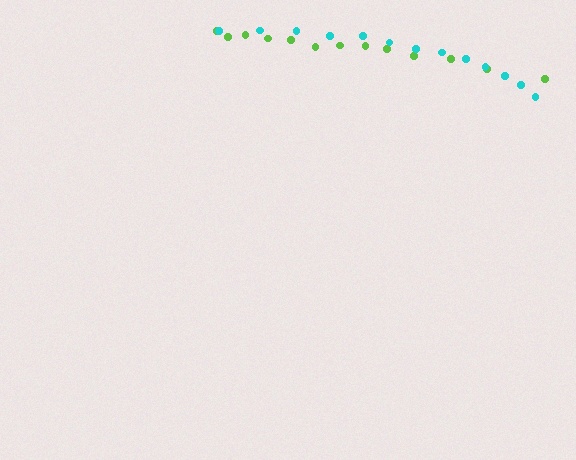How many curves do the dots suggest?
There are 2 distinct paths.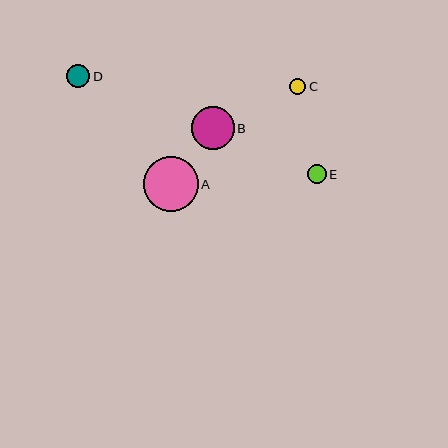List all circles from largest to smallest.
From largest to smallest: A, B, D, E, C.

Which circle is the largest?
Circle A is the largest with a size of approximately 55 pixels.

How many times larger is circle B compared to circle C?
Circle B is approximately 2.6 times the size of circle C.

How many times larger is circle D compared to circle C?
Circle D is approximately 1.4 times the size of circle C.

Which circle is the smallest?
Circle C is the smallest with a size of approximately 16 pixels.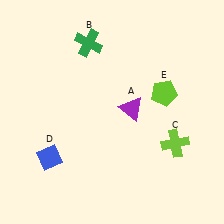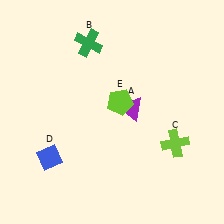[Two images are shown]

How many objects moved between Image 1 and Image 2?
1 object moved between the two images.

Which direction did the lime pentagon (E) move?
The lime pentagon (E) moved left.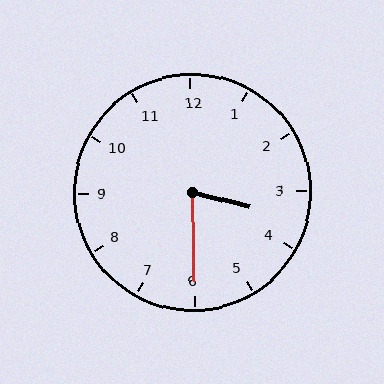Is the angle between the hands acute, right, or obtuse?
It is acute.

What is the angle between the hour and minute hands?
Approximately 75 degrees.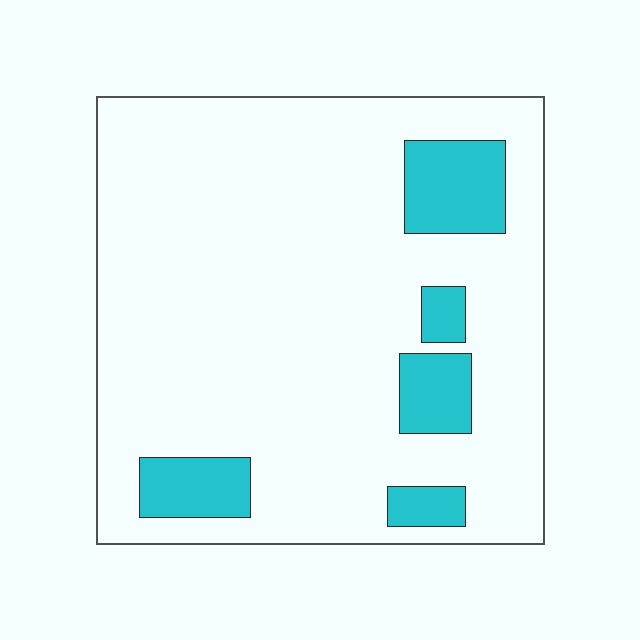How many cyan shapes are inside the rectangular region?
5.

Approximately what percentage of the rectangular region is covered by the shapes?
Approximately 15%.